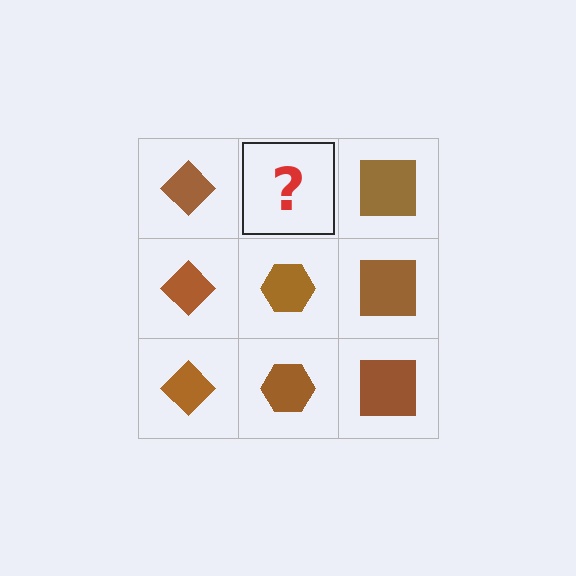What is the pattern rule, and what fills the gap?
The rule is that each column has a consistent shape. The gap should be filled with a brown hexagon.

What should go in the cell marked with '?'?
The missing cell should contain a brown hexagon.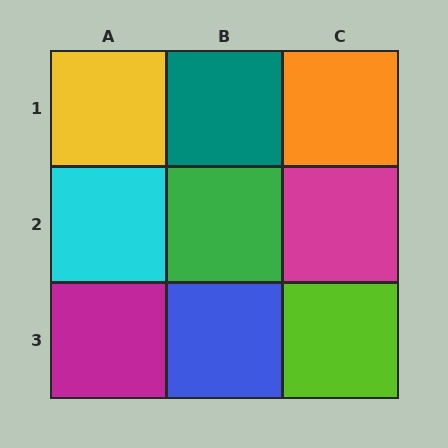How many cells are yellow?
1 cell is yellow.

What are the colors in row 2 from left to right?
Cyan, green, magenta.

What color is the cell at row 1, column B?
Teal.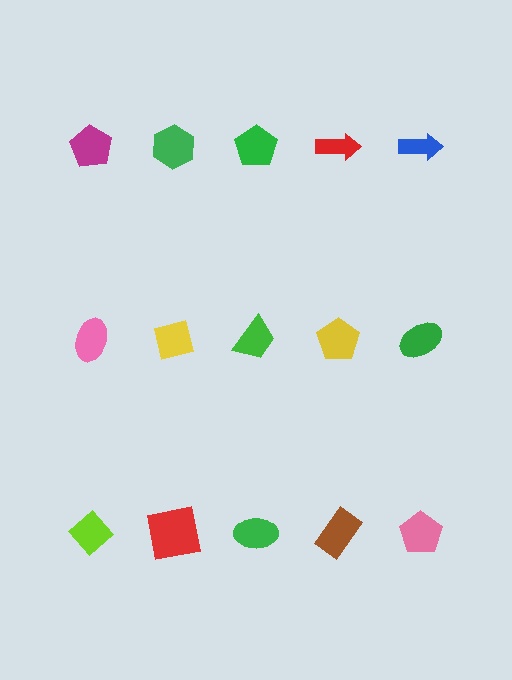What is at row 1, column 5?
A blue arrow.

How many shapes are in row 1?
5 shapes.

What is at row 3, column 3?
A green ellipse.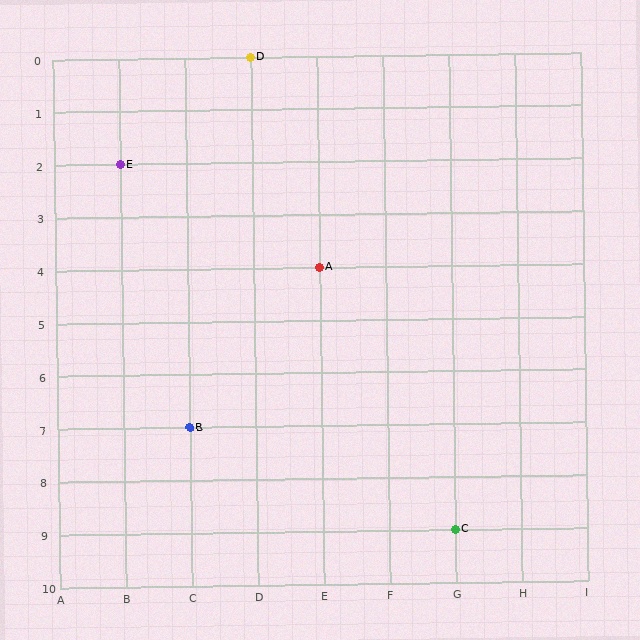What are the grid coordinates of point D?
Point D is at grid coordinates (D, 0).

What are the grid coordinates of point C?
Point C is at grid coordinates (G, 9).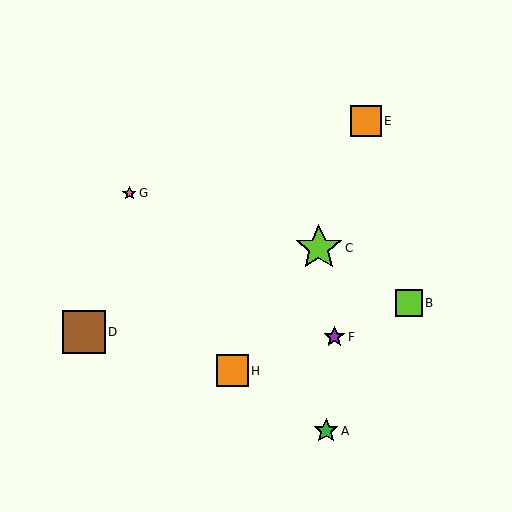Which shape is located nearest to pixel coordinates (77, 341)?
The brown square (labeled D) at (84, 332) is nearest to that location.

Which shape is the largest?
The lime star (labeled C) is the largest.